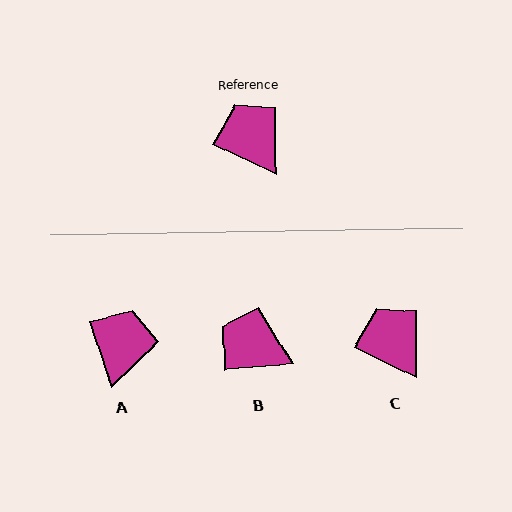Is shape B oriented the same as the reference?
No, it is off by about 31 degrees.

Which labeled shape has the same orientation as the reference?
C.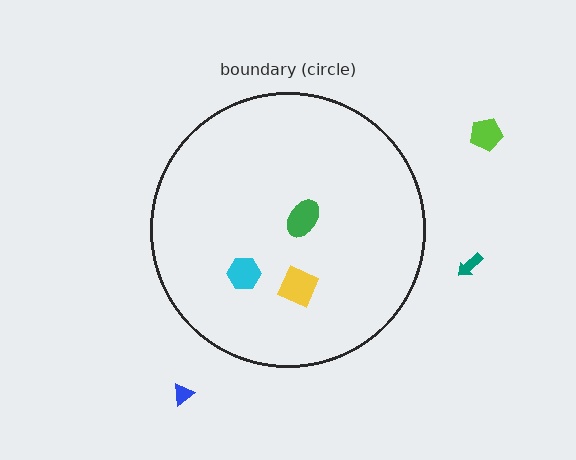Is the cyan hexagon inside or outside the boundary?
Inside.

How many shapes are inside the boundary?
3 inside, 3 outside.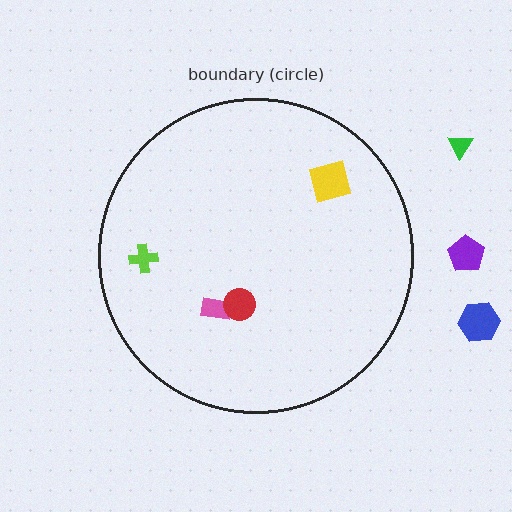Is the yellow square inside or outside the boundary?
Inside.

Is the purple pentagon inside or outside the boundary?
Outside.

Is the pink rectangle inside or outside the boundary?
Inside.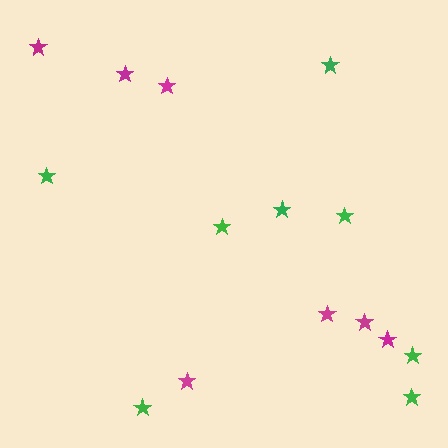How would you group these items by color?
There are 2 groups: one group of green stars (8) and one group of magenta stars (7).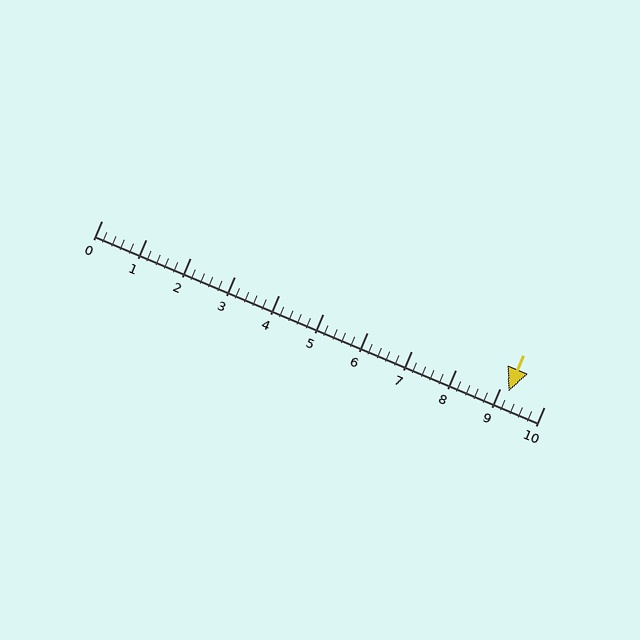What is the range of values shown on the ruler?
The ruler shows values from 0 to 10.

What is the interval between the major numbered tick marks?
The major tick marks are spaced 1 units apart.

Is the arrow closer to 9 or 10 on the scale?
The arrow is closer to 9.